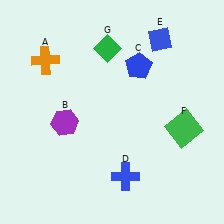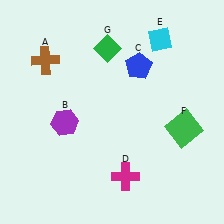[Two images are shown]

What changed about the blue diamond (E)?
In Image 1, E is blue. In Image 2, it changed to cyan.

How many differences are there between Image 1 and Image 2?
There are 3 differences between the two images.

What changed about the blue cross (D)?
In Image 1, D is blue. In Image 2, it changed to magenta.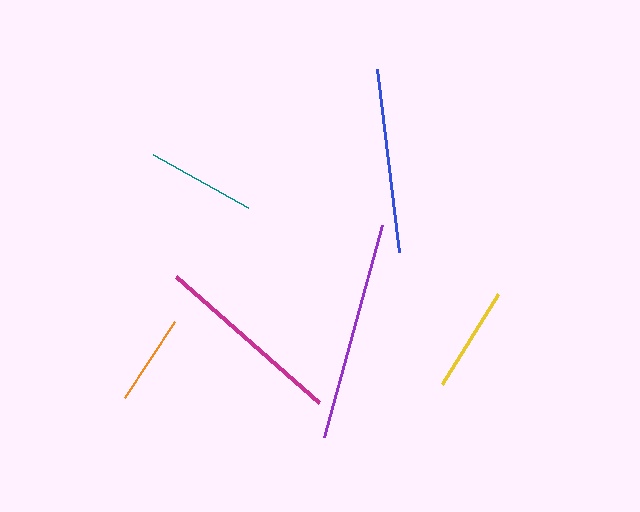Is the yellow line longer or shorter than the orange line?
The yellow line is longer than the orange line.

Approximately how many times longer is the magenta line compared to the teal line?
The magenta line is approximately 1.8 times the length of the teal line.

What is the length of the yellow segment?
The yellow segment is approximately 107 pixels long.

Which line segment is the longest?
The purple line is the longest at approximately 220 pixels.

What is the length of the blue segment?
The blue segment is approximately 185 pixels long.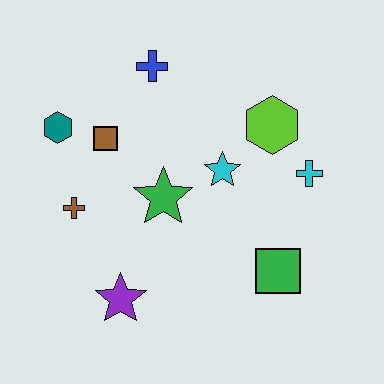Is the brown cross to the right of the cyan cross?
No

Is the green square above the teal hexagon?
No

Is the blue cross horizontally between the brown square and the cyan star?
Yes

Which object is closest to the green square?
The cyan cross is closest to the green square.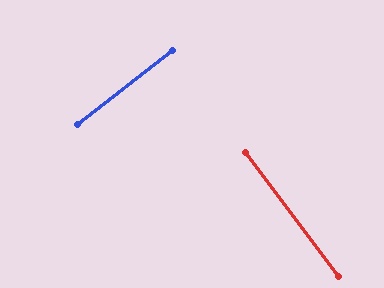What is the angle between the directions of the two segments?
Approximately 89 degrees.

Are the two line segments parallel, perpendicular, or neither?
Perpendicular — they meet at approximately 89°.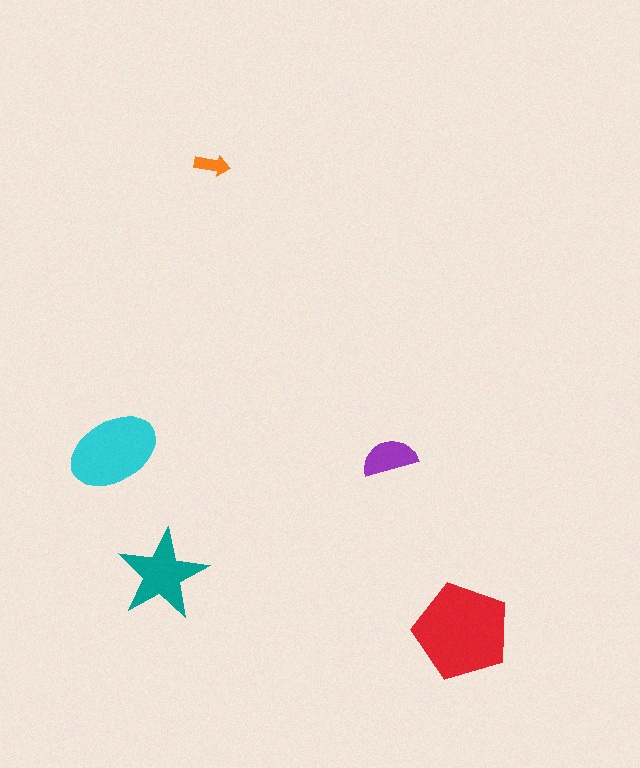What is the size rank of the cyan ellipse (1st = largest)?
2nd.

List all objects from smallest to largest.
The orange arrow, the purple semicircle, the teal star, the cyan ellipse, the red pentagon.